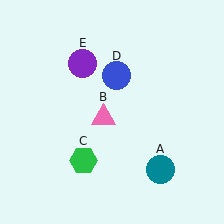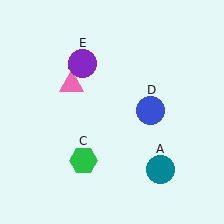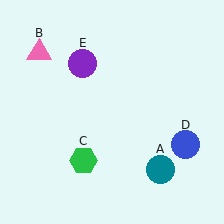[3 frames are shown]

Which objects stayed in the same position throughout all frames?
Teal circle (object A) and green hexagon (object C) and purple circle (object E) remained stationary.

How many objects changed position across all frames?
2 objects changed position: pink triangle (object B), blue circle (object D).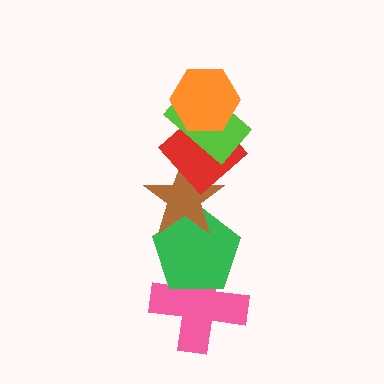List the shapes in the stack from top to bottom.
From top to bottom: the orange hexagon, the lime rectangle, the red diamond, the brown star, the green pentagon, the pink cross.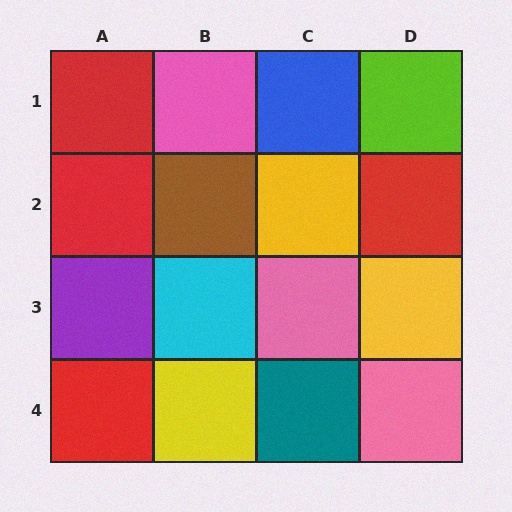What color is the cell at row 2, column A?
Red.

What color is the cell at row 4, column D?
Pink.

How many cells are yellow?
3 cells are yellow.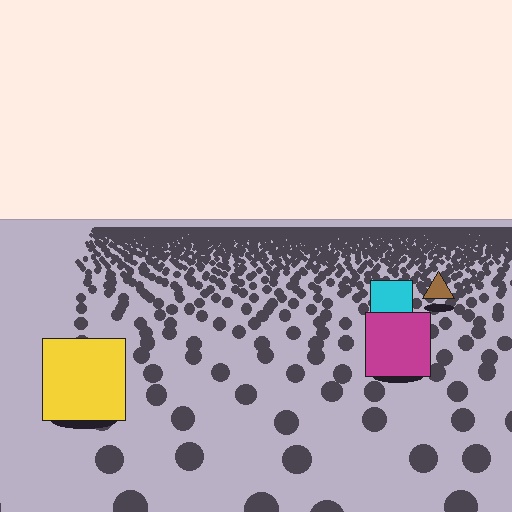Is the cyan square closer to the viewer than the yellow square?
No. The yellow square is closer — you can tell from the texture gradient: the ground texture is coarser near it.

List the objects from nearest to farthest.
From nearest to farthest: the yellow square, the magenta square, the cyan square, the brown triangle.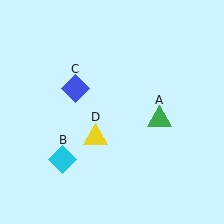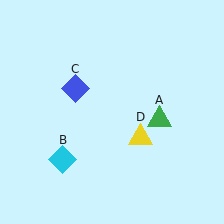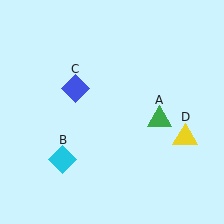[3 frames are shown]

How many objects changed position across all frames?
1 object changed position: yellow triangle (object D).